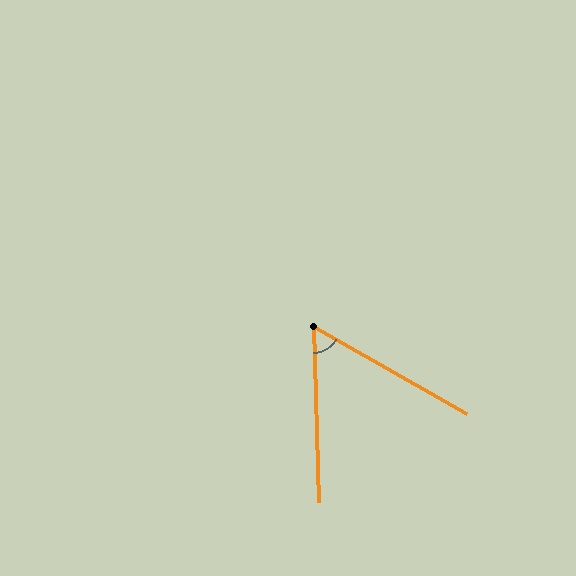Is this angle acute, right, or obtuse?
It is acute.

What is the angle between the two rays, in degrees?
Approximately 59 degrees.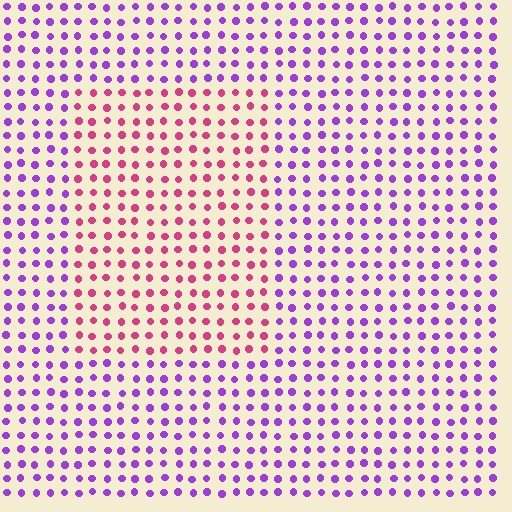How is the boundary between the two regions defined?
The boundary is defined purely by a slight shift in hue (about 53 degrees). Spacing, size, and orientation are identical on both sides.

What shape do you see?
I see a rectangle.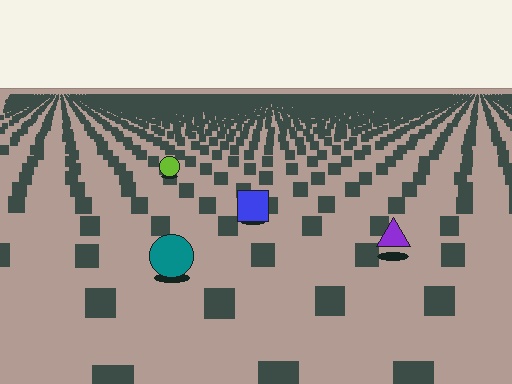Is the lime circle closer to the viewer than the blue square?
No. The blue square is closer — you can tell from the texture gradient: the ground texture is coarser near it.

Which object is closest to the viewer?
The teal circle is closest. The texture marks near it are larger and more spread out.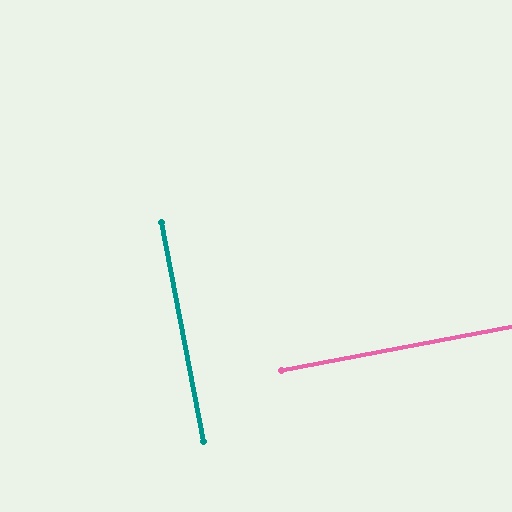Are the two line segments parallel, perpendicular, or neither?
Perpendicular — they meet at approximately 90°.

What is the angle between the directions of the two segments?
Approximately 90 degrees.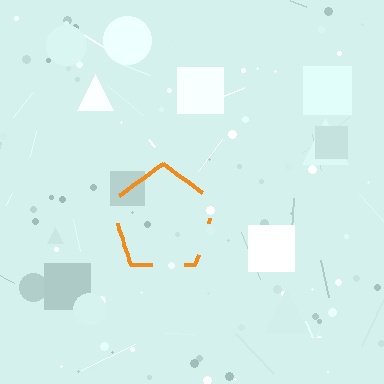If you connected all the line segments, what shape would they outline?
They would outline a pentagon.